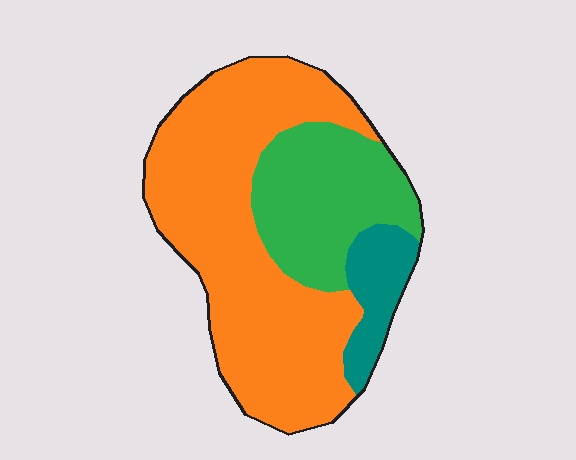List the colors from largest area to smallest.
From largest to smallest: orange, green, teal.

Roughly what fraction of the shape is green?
Green takes up between a quarter and a half of the shape.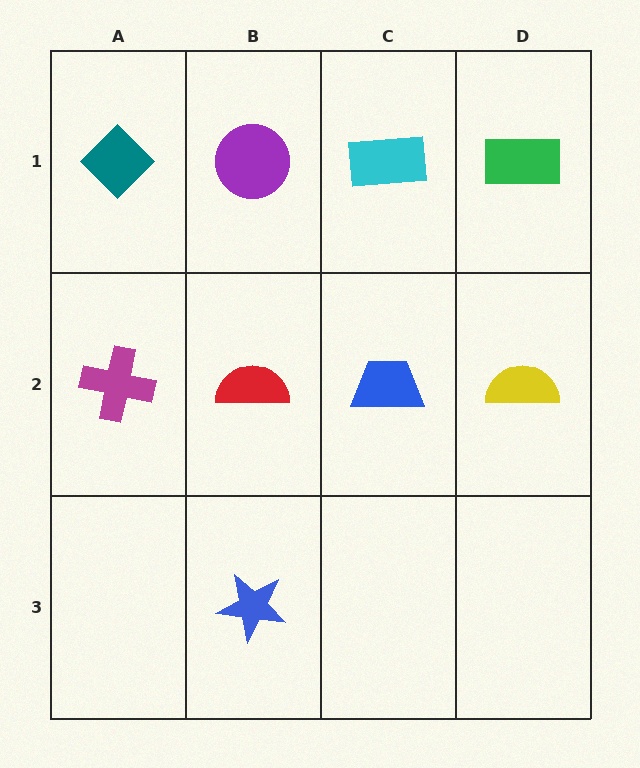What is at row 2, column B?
A red semicircle.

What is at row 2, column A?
A magenta cross.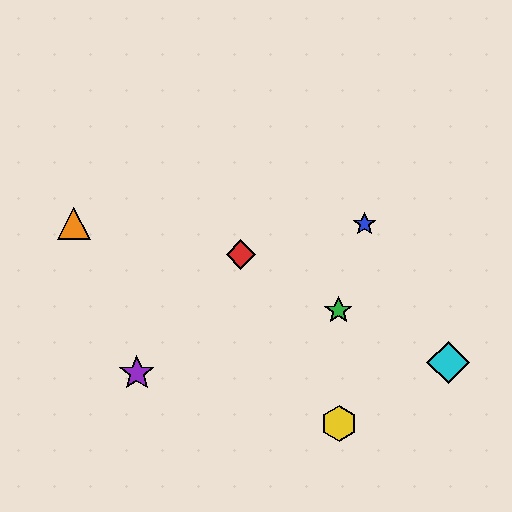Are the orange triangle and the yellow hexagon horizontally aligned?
No, the orange triangle is at y≈224 and the yellow hexagon is at y≈423.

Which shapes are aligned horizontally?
The blue star, the orange triangle are aligned horizontally.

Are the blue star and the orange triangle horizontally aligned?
Yes, both are at y≈224.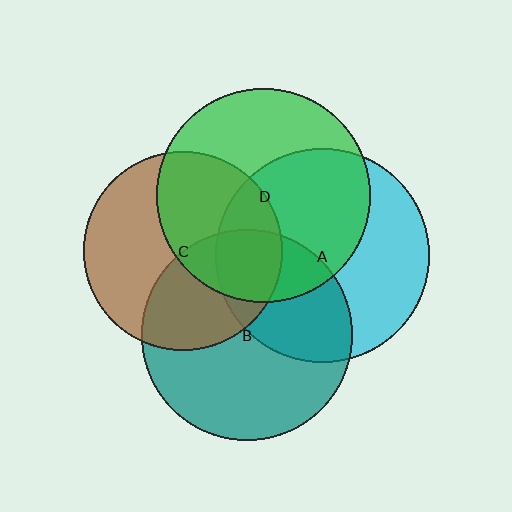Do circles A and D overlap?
Yes.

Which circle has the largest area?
Circle D (green).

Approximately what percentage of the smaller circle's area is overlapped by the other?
Approximately 50%.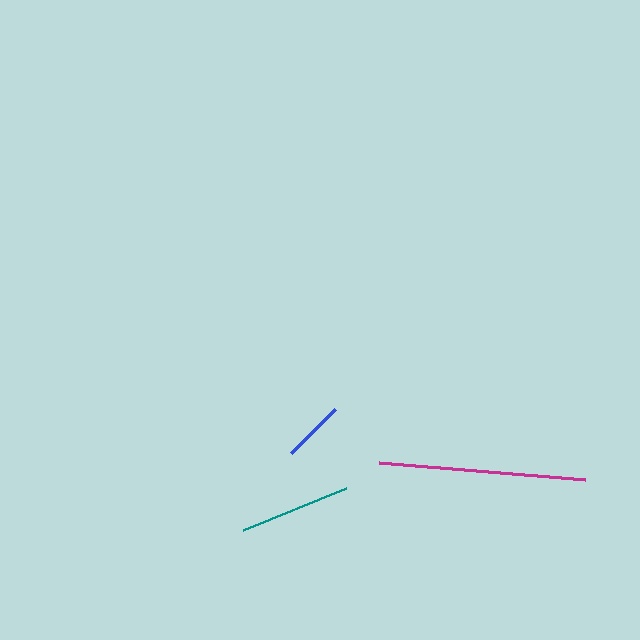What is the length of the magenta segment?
The magenta segment is approximately 207 pixels long.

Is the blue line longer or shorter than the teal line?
The teal line is longer than the blue line.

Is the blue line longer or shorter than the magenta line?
The magenta line is longer than the blue line.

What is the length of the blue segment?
The blue segment is approximately 63 pixels long.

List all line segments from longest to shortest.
From longest to shortest: magenta, teal, blue.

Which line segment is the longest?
The magenta line is the longest at approximately 207 pixels.